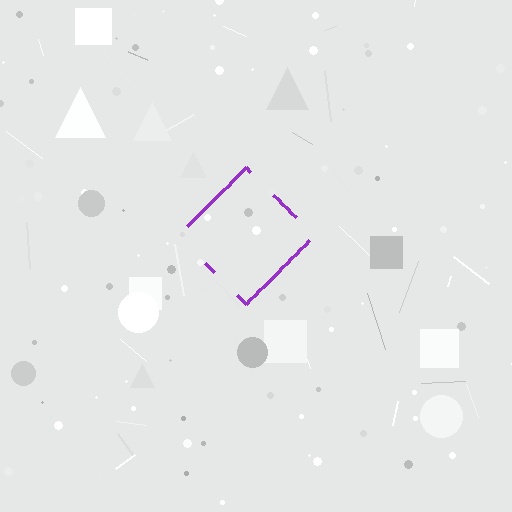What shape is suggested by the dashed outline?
The dashed outline suggests a diamond.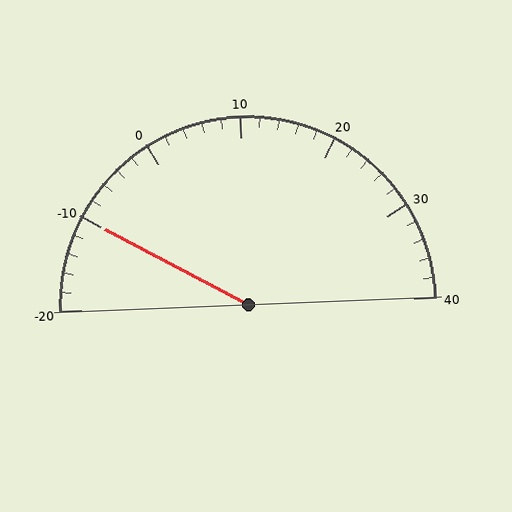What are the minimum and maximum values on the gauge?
The gauge ranges from -20 to 40.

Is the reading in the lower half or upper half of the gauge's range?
The reading is in the lower half of the range (-20 to 40).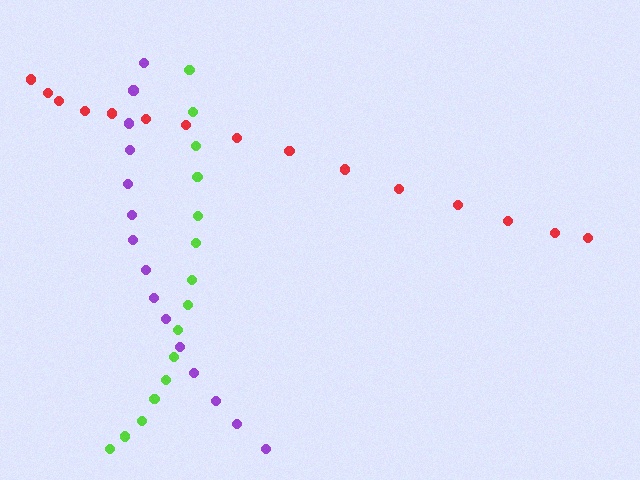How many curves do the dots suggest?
There are 3 distinct paths.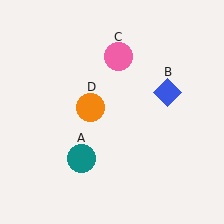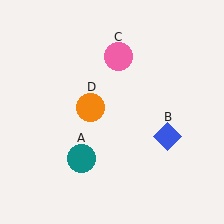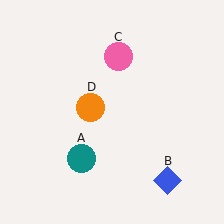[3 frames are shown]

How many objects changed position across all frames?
1 object changed position: blue diamond (object B).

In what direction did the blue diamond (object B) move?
The blue diamond (object B) moved down.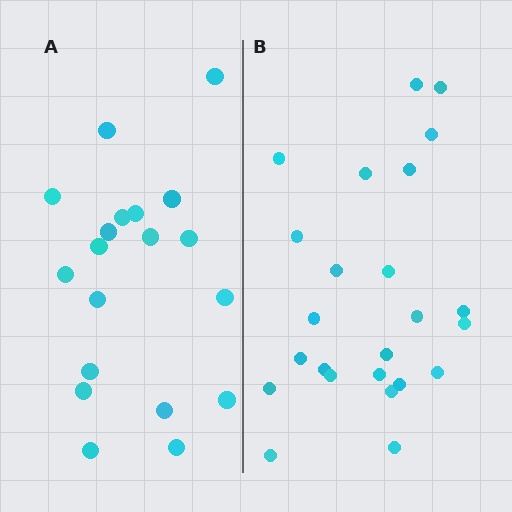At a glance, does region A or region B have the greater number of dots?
Region B (the right region) has more dots.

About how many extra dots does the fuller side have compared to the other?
Region B has about 5 more dots than region A.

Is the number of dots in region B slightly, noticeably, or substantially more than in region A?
Region B has noticeably more, but not dramatically so. The ratio is roughly 1.3 to 1.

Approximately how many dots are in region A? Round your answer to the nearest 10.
About 20 dots. (The exact count is 19, which rounds to 20.)